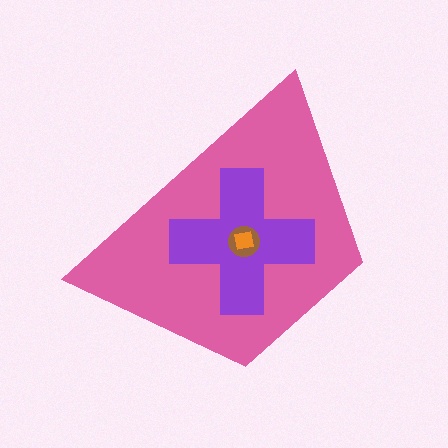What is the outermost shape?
The pink trapezoid.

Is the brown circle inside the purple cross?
Yes.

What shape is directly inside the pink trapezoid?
The purple cross.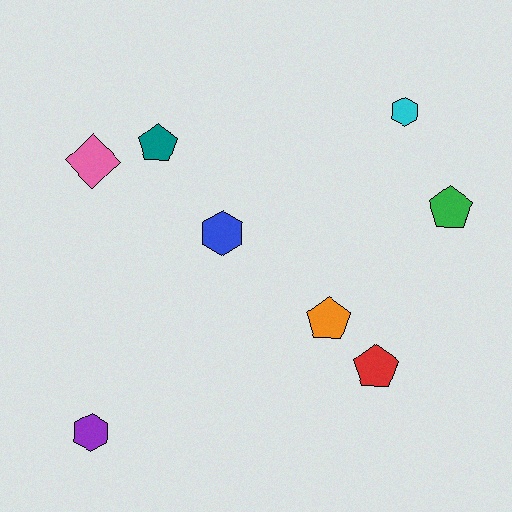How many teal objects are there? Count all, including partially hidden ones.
There is 1 teal object.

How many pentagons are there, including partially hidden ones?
There are 4 pentagons.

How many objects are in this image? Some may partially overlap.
There are 8 objects.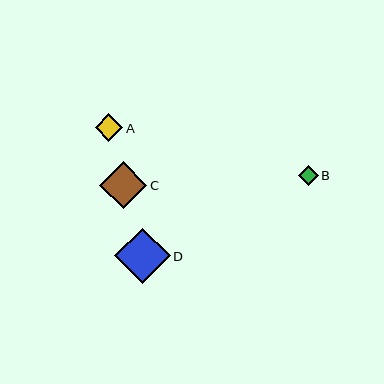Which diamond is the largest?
Diamond D is the largest with a size of approximately 55 pixels.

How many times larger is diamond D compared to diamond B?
Diamond D is approximately 2.7 times the size of diamond B.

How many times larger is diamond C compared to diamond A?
Diamond C is approximately 1.7 times the size of diamond A.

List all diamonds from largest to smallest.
From largest to smallest: D, C, A, B.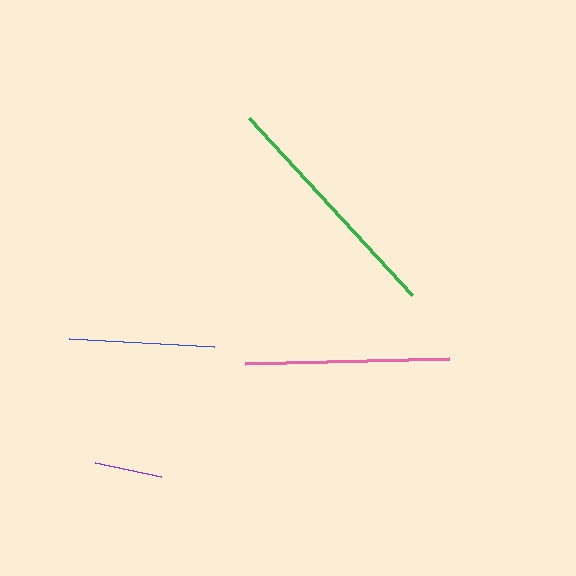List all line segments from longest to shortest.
From longest to shortest: green, pink, blue, purple.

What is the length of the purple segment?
The purple segment is approximately 68 pixels long.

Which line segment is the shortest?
The purple line is the shortest at approximately 68 pixels.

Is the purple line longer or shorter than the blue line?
The blue line is longer than the purple line.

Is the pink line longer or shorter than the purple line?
The pink line is longer than the purple line.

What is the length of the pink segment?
The pink segment is approximately 204 pixels long.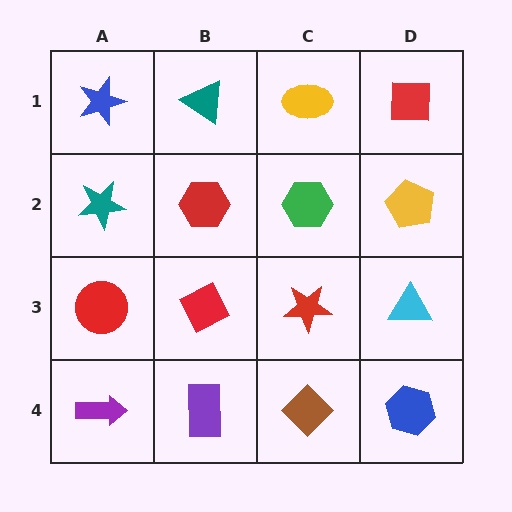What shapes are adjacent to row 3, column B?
A red hexagon (row 2, column B), a purple rectangle (row 4, column B), a red circle (row 3, column A), a red star (row 3, column C).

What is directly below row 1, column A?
A teal star.